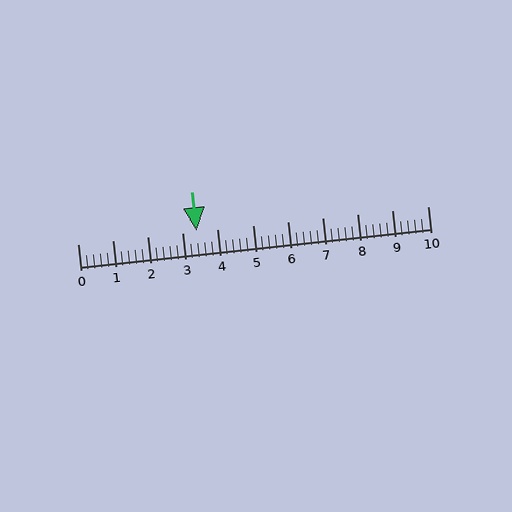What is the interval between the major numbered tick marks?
The major tick marks are spaced 1 units apart.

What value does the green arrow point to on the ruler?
The green arrow points to approximately 3.4.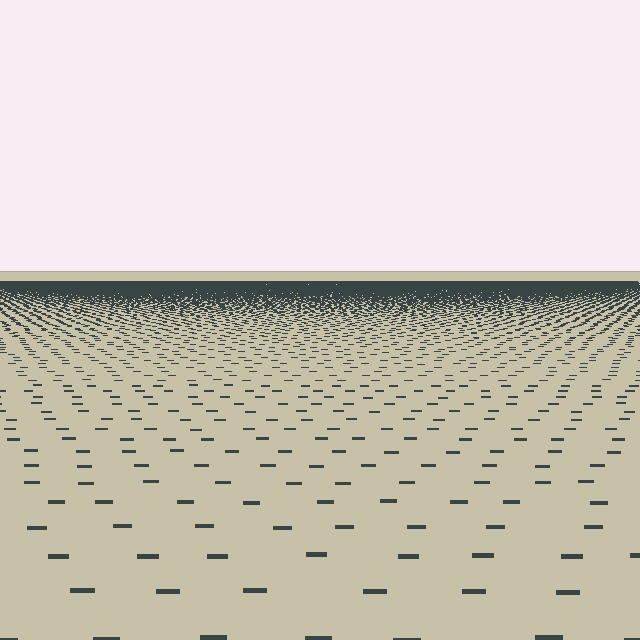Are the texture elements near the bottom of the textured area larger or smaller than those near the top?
Larger. Near the bottom, elements are closer to the viewer and appear at a bigger on-screen size.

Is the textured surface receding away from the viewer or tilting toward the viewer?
The surface is receding away from the viewer. Texture elements get smaller and denser toward the top.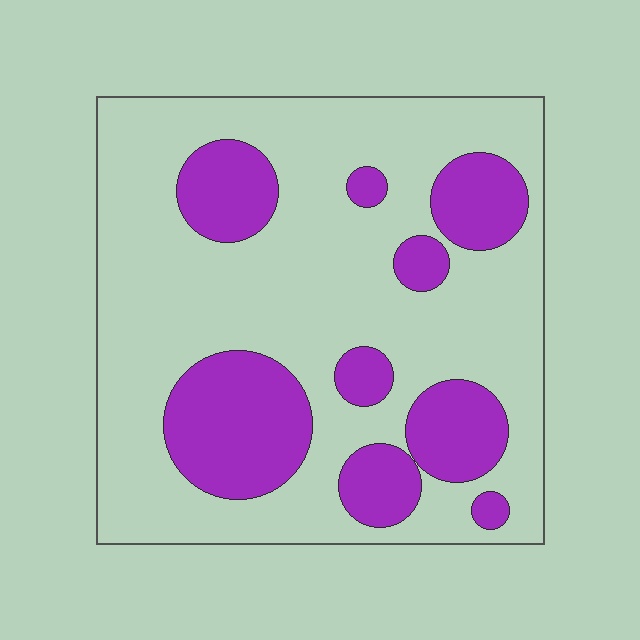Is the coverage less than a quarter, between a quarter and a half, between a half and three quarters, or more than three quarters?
Between a quarter and a half.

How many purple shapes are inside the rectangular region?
9.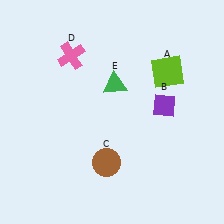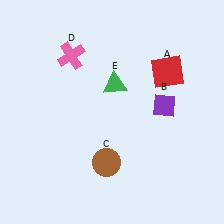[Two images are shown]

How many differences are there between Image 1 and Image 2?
There is 1 difference between the two images.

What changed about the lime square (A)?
In Image 1, A is lime. In Image 2, it changed to red.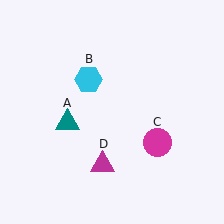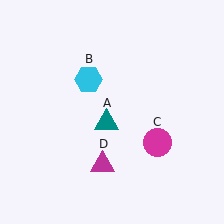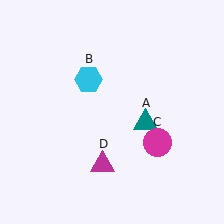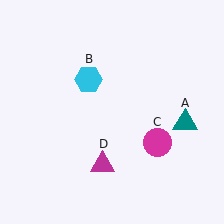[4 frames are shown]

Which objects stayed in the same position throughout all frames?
Cyan hexagon (object B) and magenta circle (object C) and magenta triangle (object D) remained stationary.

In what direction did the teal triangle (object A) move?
The teal triangle (object A) moved right.